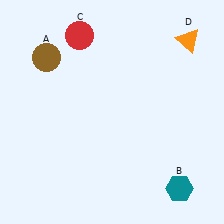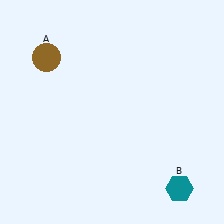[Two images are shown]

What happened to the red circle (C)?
The red circle (C) was removed in Image 2. It was in the top-left area of Image 1.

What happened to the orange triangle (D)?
The orange triangle (D) was removed in Image 2. It was in the top-right area of Image 1.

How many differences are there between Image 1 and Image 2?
There are 2 differences between the two images.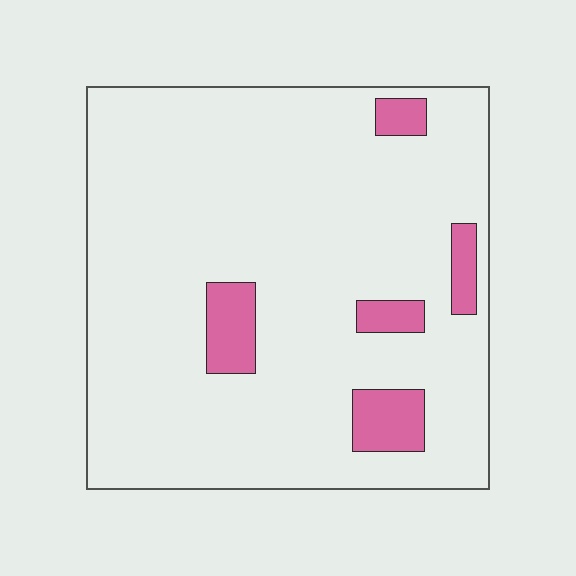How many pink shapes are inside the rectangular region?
5.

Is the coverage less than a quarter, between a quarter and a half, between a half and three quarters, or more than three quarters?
Less than a quarter.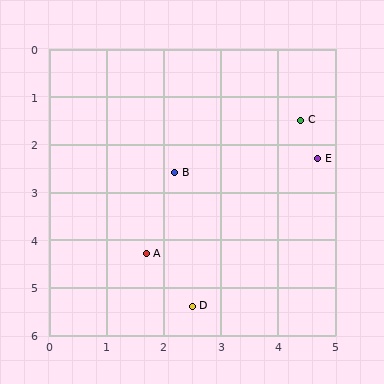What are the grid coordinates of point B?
Point B is at approximately (2.2, 2.6).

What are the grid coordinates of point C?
Point C is at approximately (4.4, 1.5).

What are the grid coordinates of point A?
Point A is at approximately (1.7, 4.3).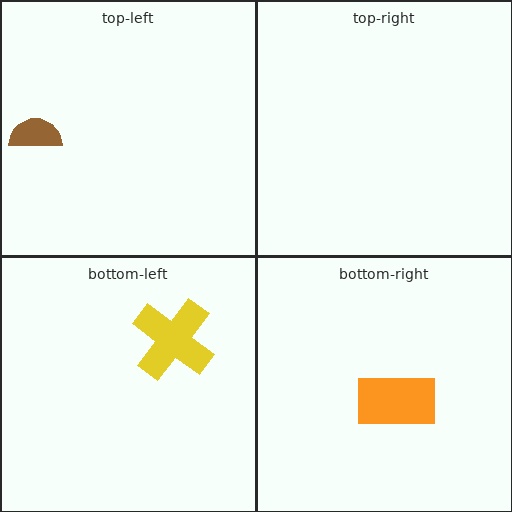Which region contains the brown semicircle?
The top-left region.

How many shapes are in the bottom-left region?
1.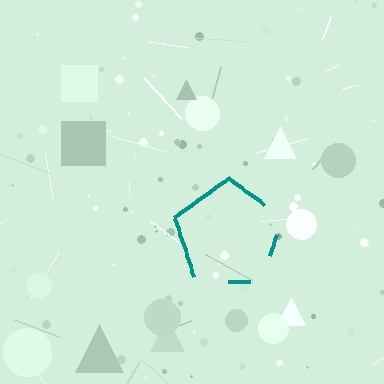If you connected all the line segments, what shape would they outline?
They would outline a pentagon.